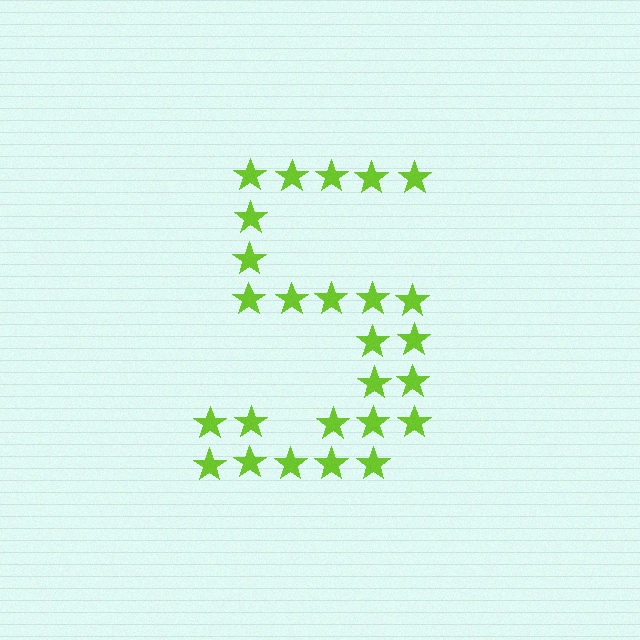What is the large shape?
The large shape is the digit 5.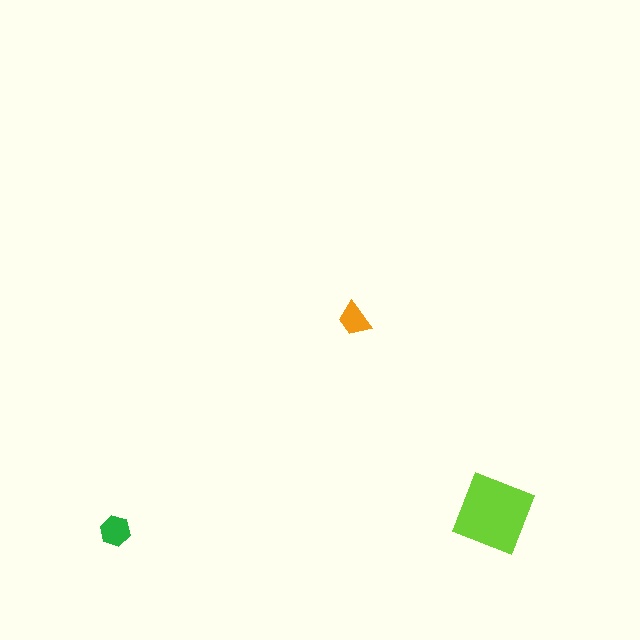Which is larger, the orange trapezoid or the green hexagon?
The green hexagon.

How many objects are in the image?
There are 3 objects in the image.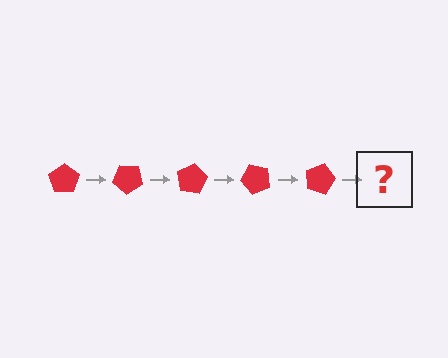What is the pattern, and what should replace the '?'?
The pattern is that the pentagon rotates 40 degrees each step. The '?' should be a red pentagon rotated 200 degrees.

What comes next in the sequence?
The next element should be a red pentagon rotated 200 degrees.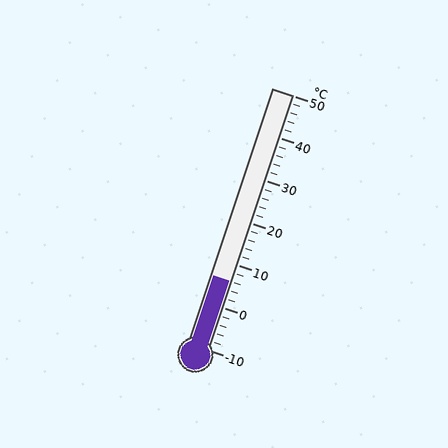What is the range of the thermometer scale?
The thermometer scale ranges from -10°C to 50°C.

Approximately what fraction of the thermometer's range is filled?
The thermometer is filled to approximately 25% of its range.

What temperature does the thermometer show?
The thermometer shows approximately 6°C.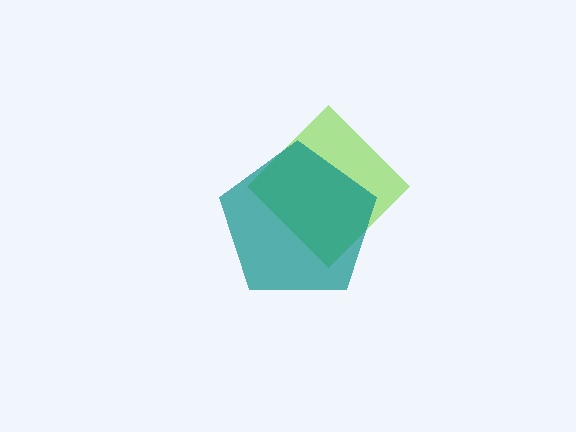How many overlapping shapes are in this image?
There are 2 overlapping shapes in the image.